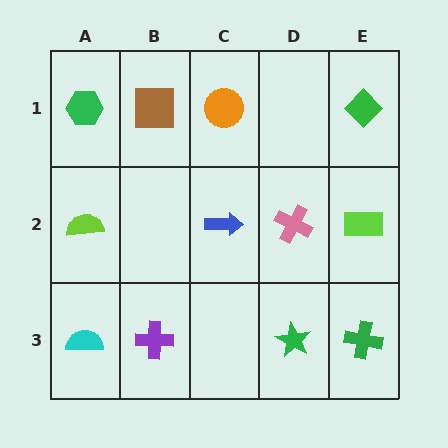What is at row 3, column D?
A green star.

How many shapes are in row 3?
4 shapes.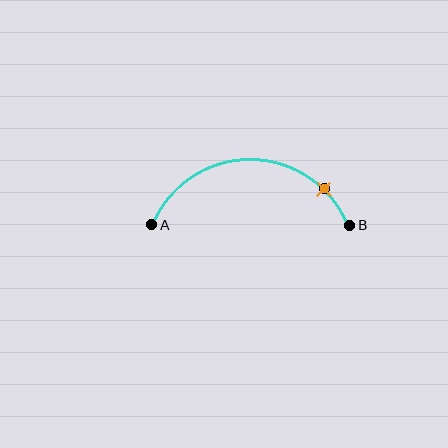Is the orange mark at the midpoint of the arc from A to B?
No. The orange mark lies on the arc but is closer to endpoint B. The arc midpoint would be at the point on the curve equidistant along the arc from both A and B.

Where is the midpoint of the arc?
The arc midpoint is the point on the curve farthest from the straight line joining A and B. It sits above that line.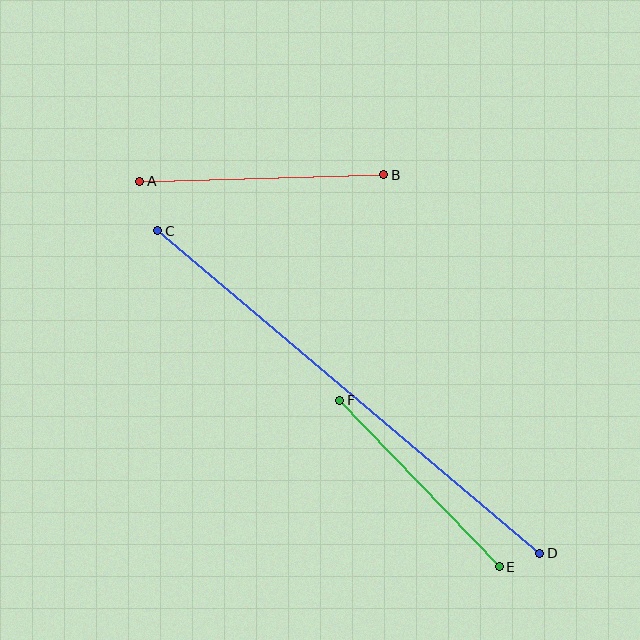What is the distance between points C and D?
The distance is approximately 500 pixels.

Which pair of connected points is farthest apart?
Points C and D are farthest apart.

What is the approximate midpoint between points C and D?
The midpoint is at approximately (349, 392) pixels.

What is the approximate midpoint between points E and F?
The midpoint is at approximately (419, 484) pixels.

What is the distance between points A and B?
The distance is approximately 244 pixels.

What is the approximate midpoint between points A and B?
The midpoint is at approximately (262, 178) pixels.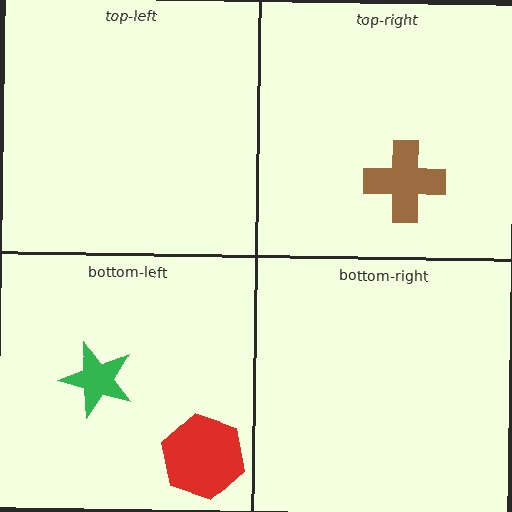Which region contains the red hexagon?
The bottom-left region.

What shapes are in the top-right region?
The brown cross.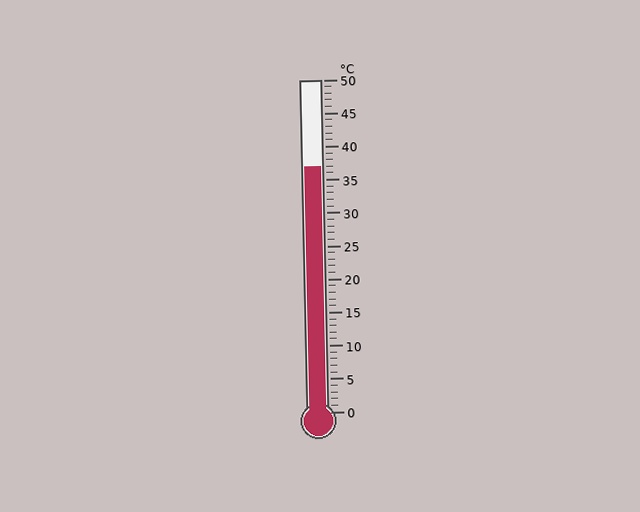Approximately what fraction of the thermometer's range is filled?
The thermometer is filled to approximately 75% of its range.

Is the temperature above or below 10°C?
The temperature is above 10°C.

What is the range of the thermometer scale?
The thermometer scale ranges from 0°C to 50°C.